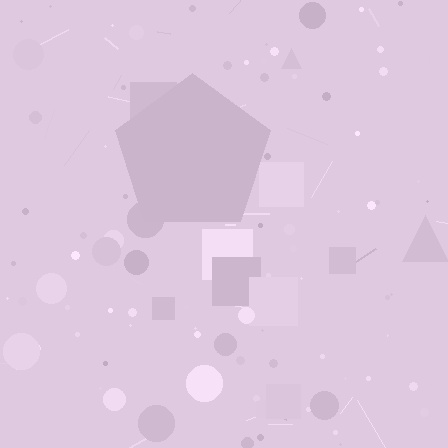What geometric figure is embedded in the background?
A pentagon is embedded in the background.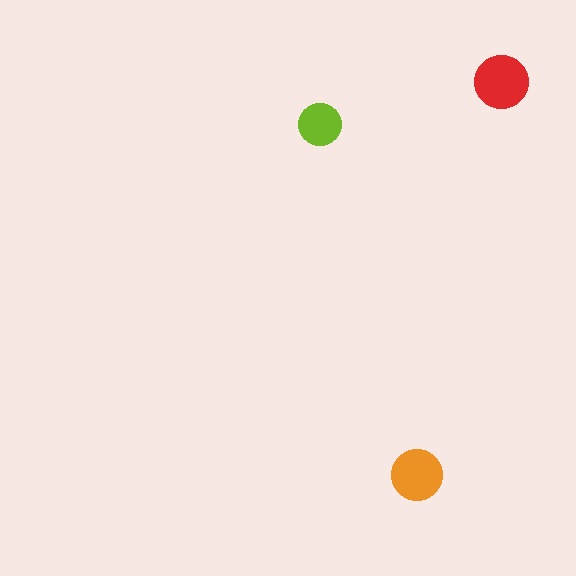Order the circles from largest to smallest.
the red one, the orange one, the lime one.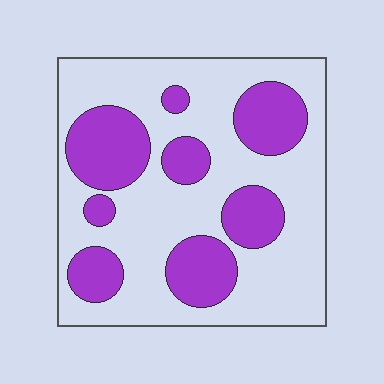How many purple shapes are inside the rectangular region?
8.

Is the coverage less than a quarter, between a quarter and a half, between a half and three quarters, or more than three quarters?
Between a quarter and a half.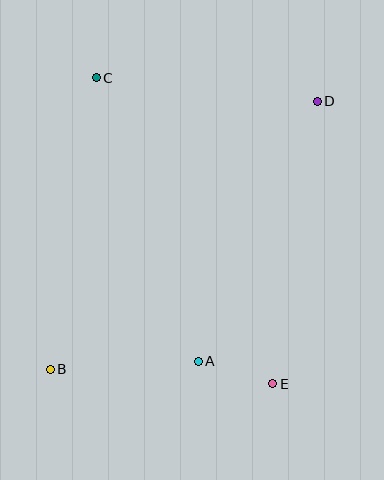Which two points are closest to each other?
Points A and E are closest to each other.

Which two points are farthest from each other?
Points B and D are farthest from each other.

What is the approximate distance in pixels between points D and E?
The distance between D and E is approximately 286 pixels.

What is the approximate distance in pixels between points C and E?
The distance between C and E is approximately 353 pixels.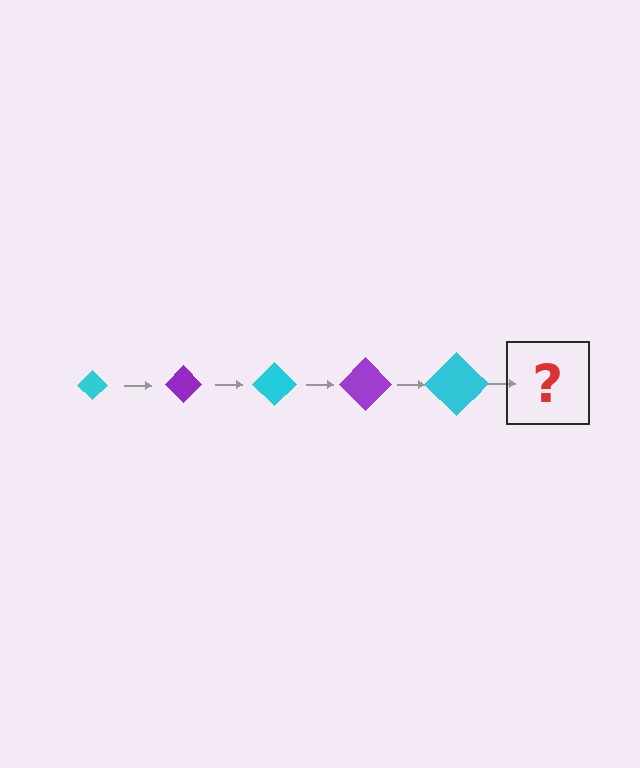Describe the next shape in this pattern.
It should be a purple diamond, larger than the previous one.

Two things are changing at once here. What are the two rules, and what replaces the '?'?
The two rules are that the diamond grows larger each step and the color cycles through cyan and purple. The '?' should be a purple diamond, larger than the previous one.